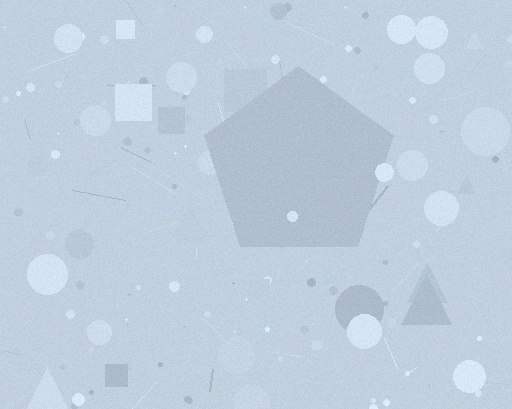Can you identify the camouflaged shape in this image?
The camouflaged shape is a pentagon.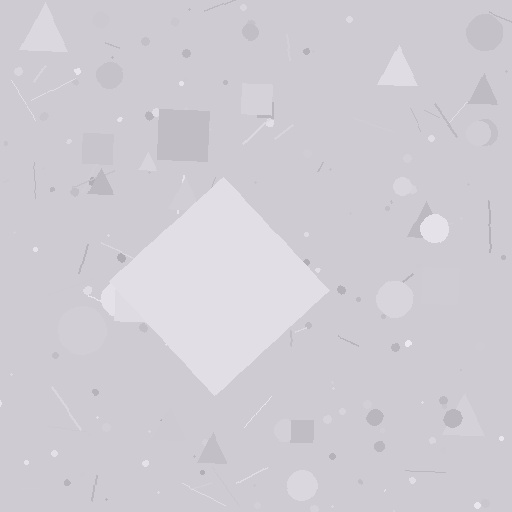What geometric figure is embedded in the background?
A diamond is embedded in the background.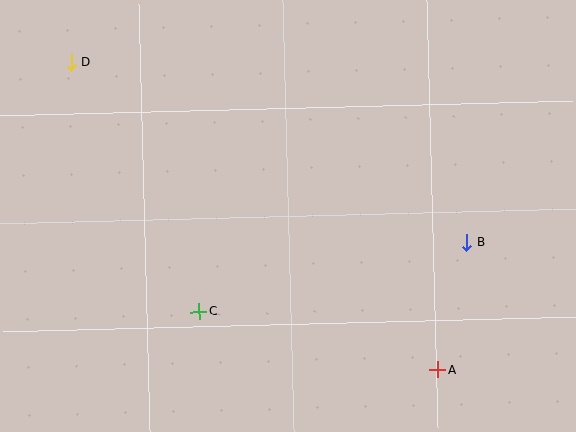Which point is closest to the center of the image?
Point C at (199, 312) is closest to the center.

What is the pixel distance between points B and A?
The distance between B and A is 130 pixels.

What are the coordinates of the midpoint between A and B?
The midpoint between A and B is at (452, 306).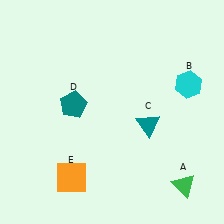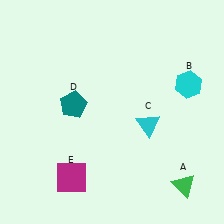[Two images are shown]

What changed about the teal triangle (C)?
In Image 1, C is teal. In Image 2, it changed to cyan.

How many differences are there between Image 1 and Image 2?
There are 2 differences between the two images.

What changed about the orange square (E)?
In Image 1, E is orange. In Image 2, it changed to magenta.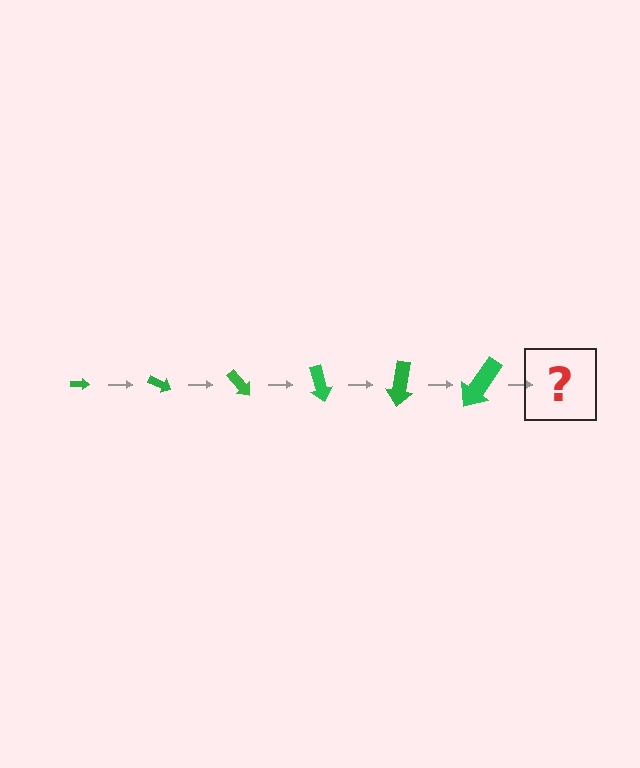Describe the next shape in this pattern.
It should be an arrow, larger than the previous one and rotated 150 degrees from the start.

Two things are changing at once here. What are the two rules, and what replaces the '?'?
The two rules are that the arrow grows larger each step and it rotates 25 degrees each step. The '?' should be an arrow, larger than the previous one and rotated 150 degrees from the start.